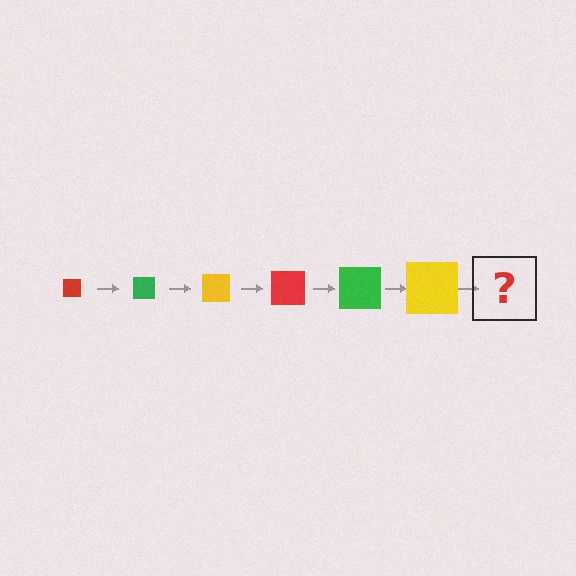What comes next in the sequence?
The next element should be a red square, larger than the previous one.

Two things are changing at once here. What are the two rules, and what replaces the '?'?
The two rules are that the square grows larger each step and the color cycles through red, green, and yellow. The '?' should be a red square, larger than the previous one.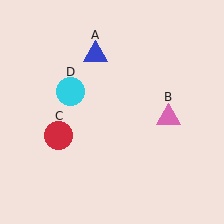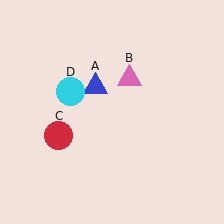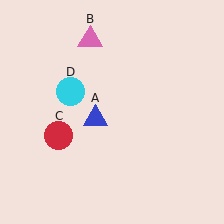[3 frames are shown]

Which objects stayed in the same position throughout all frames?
Red circle (object C) and cyan circle (object D) remained stationary.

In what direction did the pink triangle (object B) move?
The pink triangle (object B) moved up and to the left.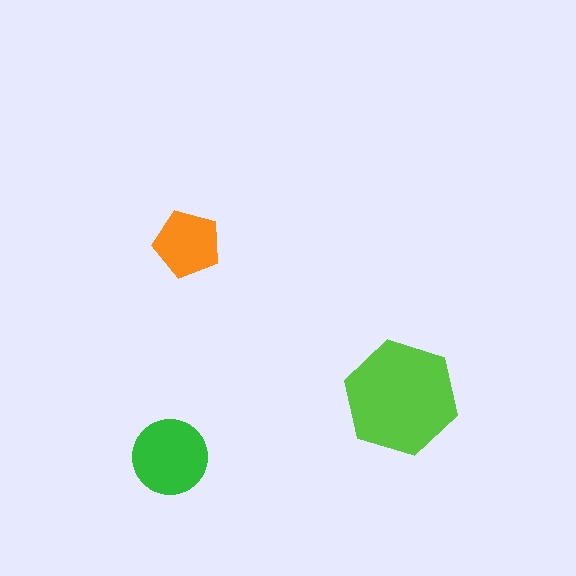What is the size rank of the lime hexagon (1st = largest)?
1st.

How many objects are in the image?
There are 3 objects in the image.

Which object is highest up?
The orange pentagon is topmost.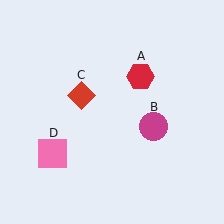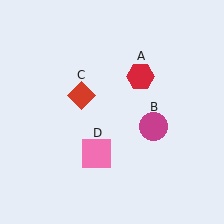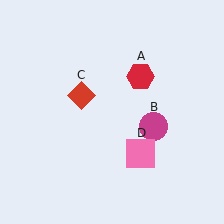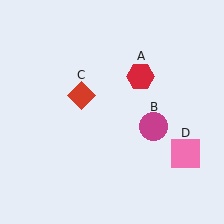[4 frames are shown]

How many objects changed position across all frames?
1 object changed position: pink square (object D).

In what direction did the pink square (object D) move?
The pink square (object D) moved right.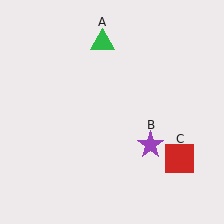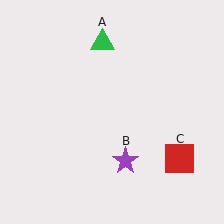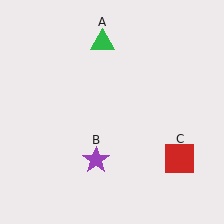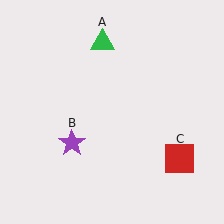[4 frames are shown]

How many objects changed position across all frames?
1 object changed position: purple star (object B).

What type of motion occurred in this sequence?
The purple star (object B) rotated clockwise around the center of the scene.